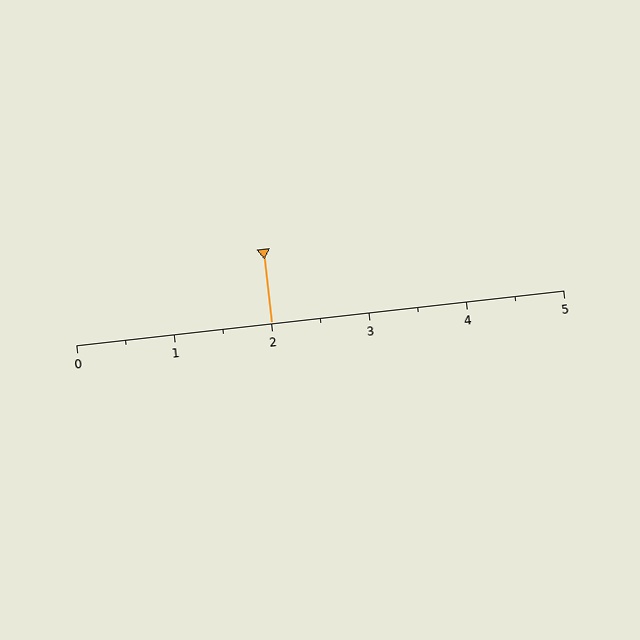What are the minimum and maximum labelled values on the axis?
The axis runs from 0 to 5.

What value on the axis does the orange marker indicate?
The marker indicates approximately 2.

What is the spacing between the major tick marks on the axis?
The major ticks are spaced 1 apart.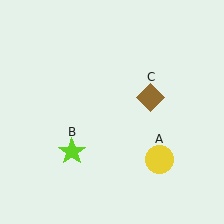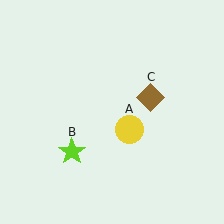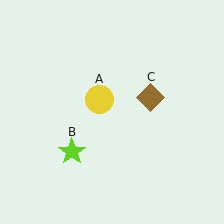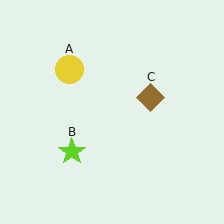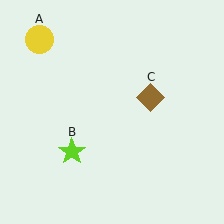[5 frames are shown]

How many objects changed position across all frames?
1 object changed position: yellow circle (object A).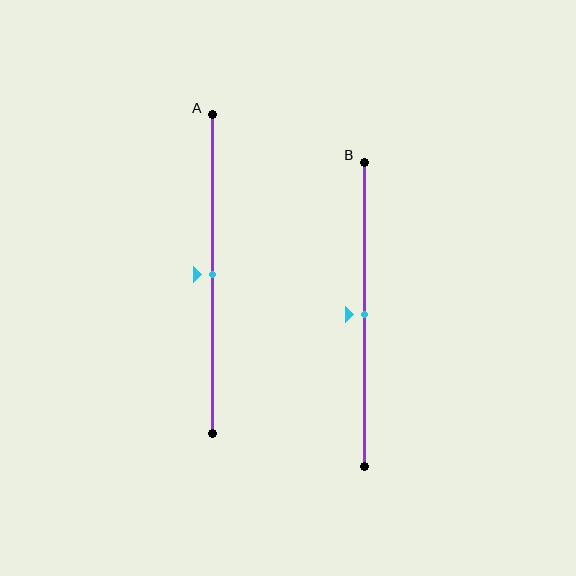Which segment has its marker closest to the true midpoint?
Segment A has its marker closest to the true midpoint.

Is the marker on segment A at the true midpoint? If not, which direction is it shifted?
Yes, the marker on segment A is at the true midpoint.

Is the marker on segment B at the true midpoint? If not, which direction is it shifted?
Yes, the marker on segment B is at the true midpoint.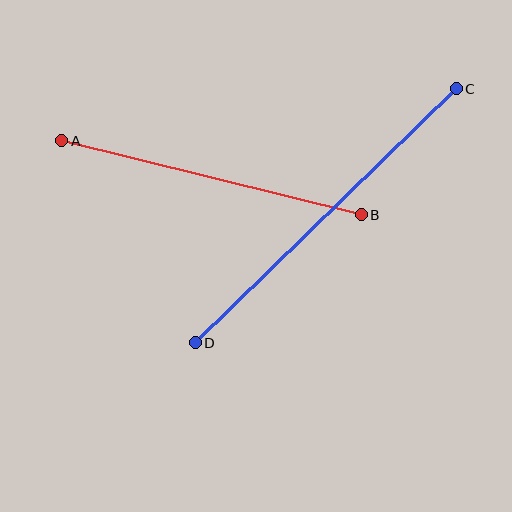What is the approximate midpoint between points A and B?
The midpoint is at approximately (212, 178) pixels.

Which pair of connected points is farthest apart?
Points C and D are farthest apart.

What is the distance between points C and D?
The distance is approximately 364 pixels.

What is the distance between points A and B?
The distance is approximately 309 pixels.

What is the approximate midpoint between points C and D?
The midpoint is at approximately (326, 216) pixels.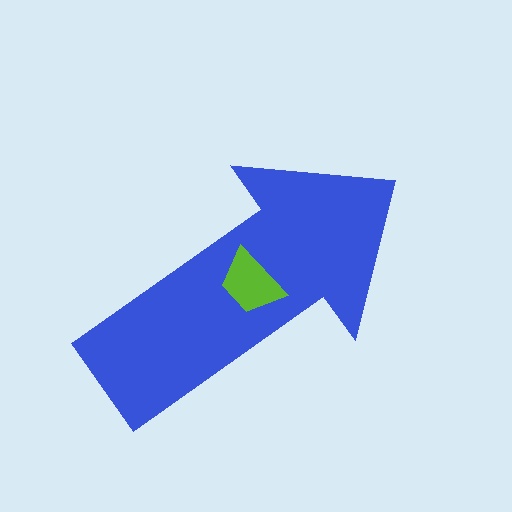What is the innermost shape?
The lime trapezoid.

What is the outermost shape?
The blue arrow.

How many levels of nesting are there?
2.